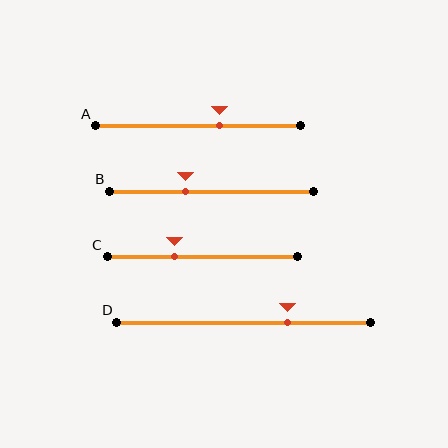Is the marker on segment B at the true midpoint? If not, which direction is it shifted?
No, the marker on segment B is shifted to the left by about 13% of the segment length.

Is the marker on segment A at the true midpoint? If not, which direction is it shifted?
No, the marker on segment A is shifted to the right by about 10% of the segment length.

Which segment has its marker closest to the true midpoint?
Segment A has its marker closest to the true midpoint.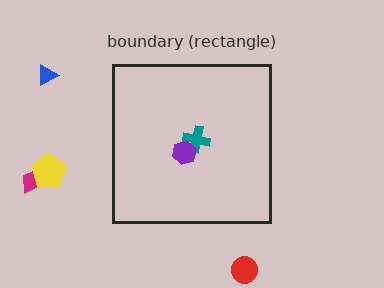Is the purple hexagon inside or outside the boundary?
Inside.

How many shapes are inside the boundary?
2 inside, 4 outside.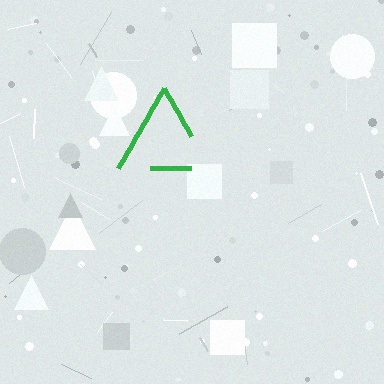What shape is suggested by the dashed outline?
The dashed outline suggests a triangle.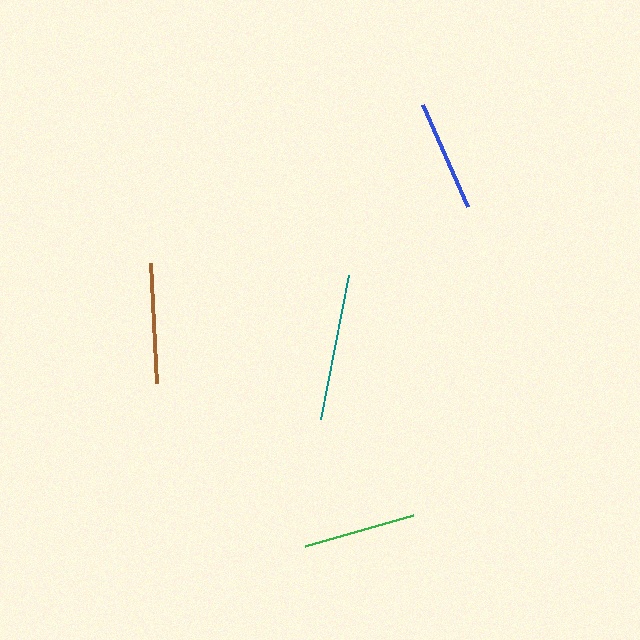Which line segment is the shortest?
The blue line is the shortest at approximately 112 pixels.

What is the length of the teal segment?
The teal segment is approximately 147 pixels long.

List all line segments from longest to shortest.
From longest to shortest: teal, brown, green, blue.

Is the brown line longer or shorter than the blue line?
The brown line is longer than the blue line.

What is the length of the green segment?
The green segment is approximately 112 pixels long.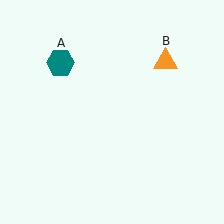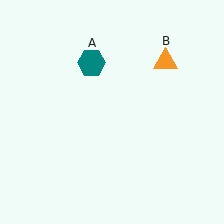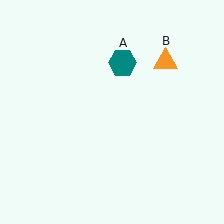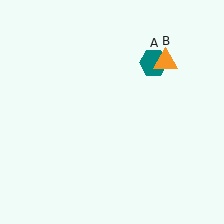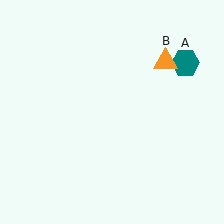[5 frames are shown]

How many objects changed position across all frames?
1 object changed position: teal hexagon (object A).